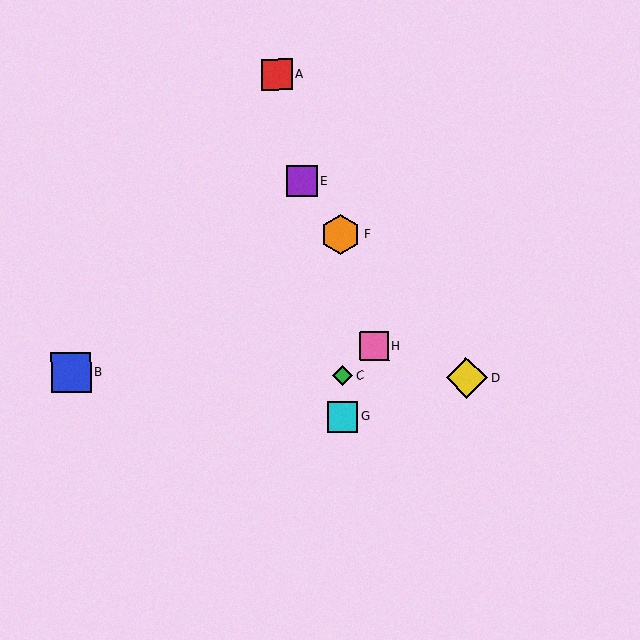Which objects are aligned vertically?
Objects C, F, G are aligned vertically.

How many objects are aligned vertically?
3 objects (C, F, G) are aligned vertically.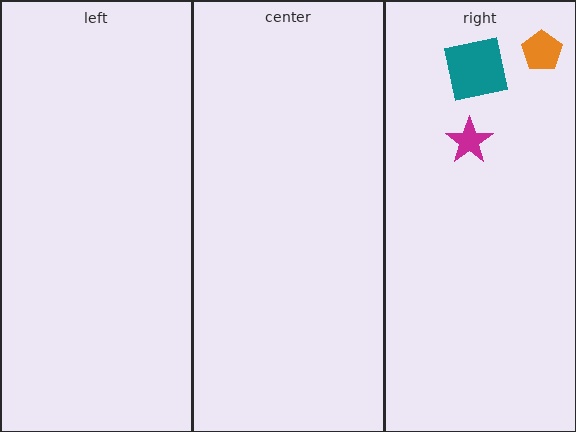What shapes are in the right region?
The teal square, the orange pentagon, the magenta star.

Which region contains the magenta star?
The right region.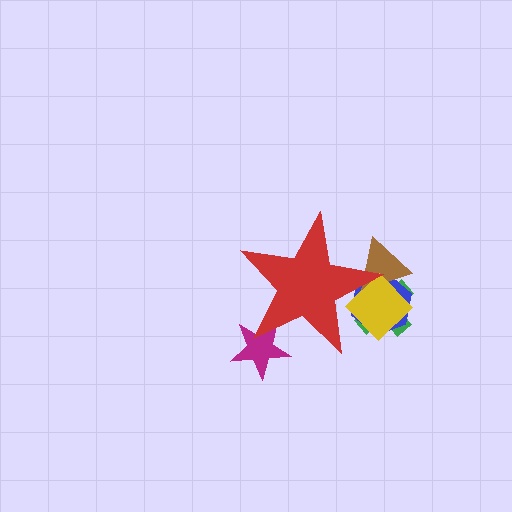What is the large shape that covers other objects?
A red star.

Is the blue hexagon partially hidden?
Yes, the blue hexagon is partially hidden behind the red star.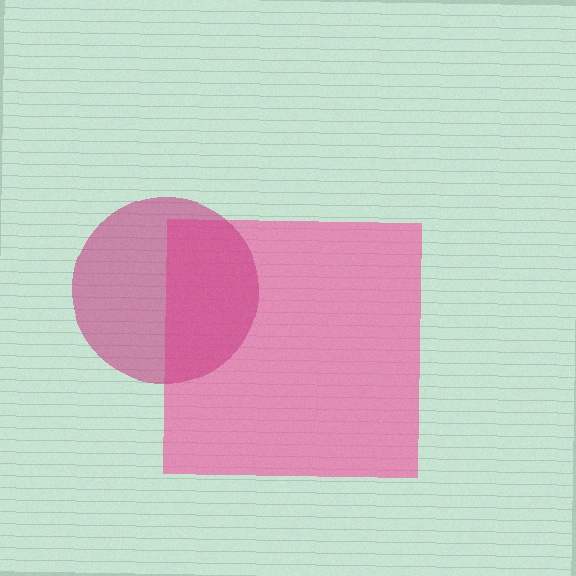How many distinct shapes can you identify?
There are 2 distinct shapes: a pink square, a magenta circle.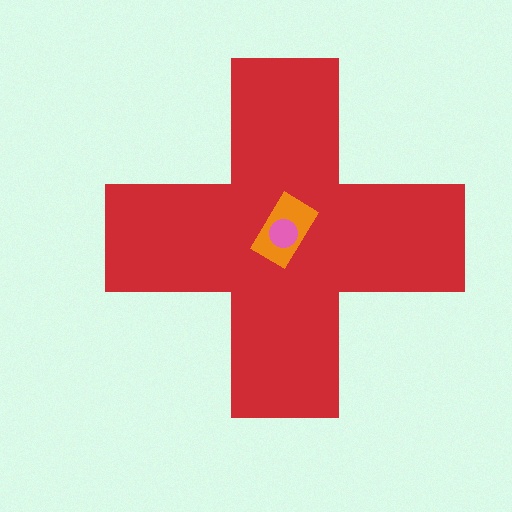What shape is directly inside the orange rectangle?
The pink circle.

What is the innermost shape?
The pink circle.